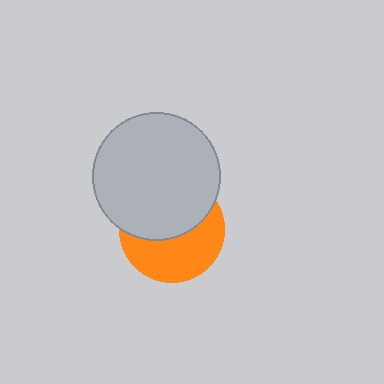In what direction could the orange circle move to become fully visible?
The orange circle could move down. That would shift it out from behind the light gray circle entirely.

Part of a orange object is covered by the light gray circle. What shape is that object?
It is a circle.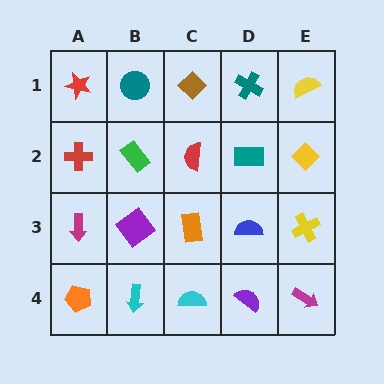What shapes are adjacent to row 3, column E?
A yellow diamond (row 2, column E), a magenta arrow (row 4, column E), a blue semicircle (row 3, column D).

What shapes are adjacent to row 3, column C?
A red semicircle (row 2, column C), a cyan semicircle (row 4, column C), a purple diamond (row 3, column B), a blue semicircle (row 3, column D).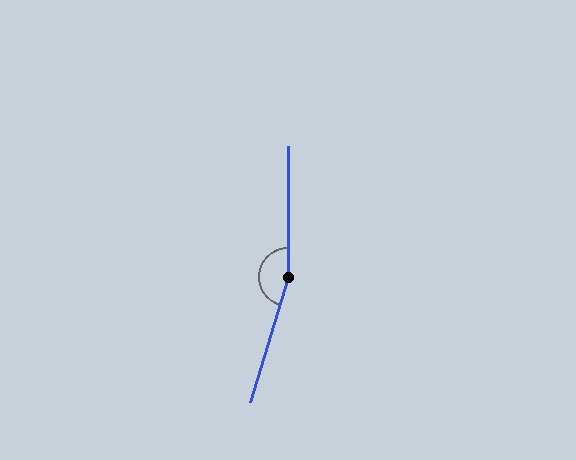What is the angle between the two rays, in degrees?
Approximately 163 degrees.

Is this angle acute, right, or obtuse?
It is obtuse.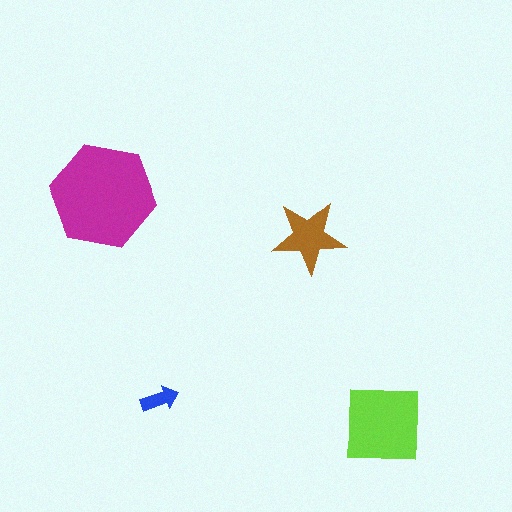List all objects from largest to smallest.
The magenta hexagon, the lime square, the brown star, the blue arrow.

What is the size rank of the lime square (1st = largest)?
2nd.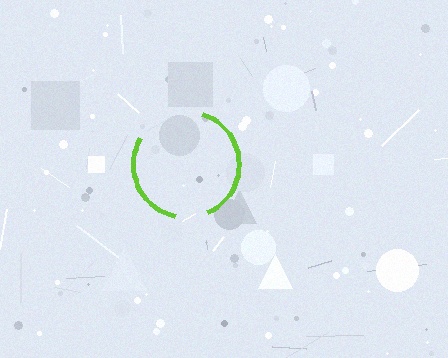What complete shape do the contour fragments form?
The contour fragments form a circle.